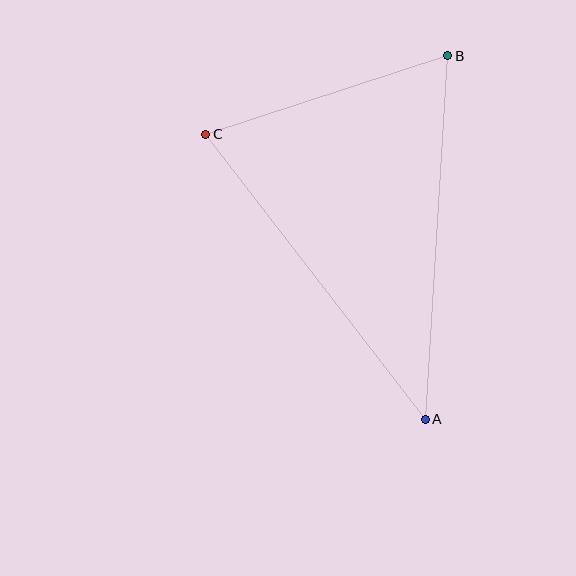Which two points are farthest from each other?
Points A and B are farthest from each other.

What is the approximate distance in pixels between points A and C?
The distance between A and C is approximately 360 pixels.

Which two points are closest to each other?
Points B and C are closest to each other.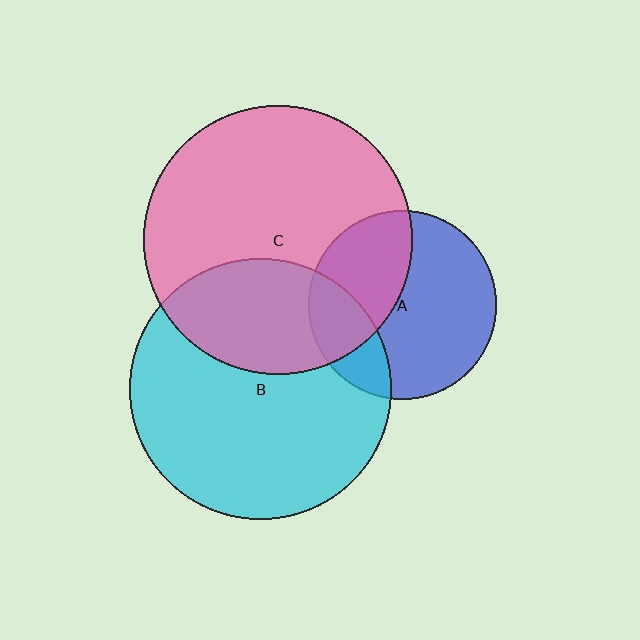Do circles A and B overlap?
Yes.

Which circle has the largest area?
Circle C (pink).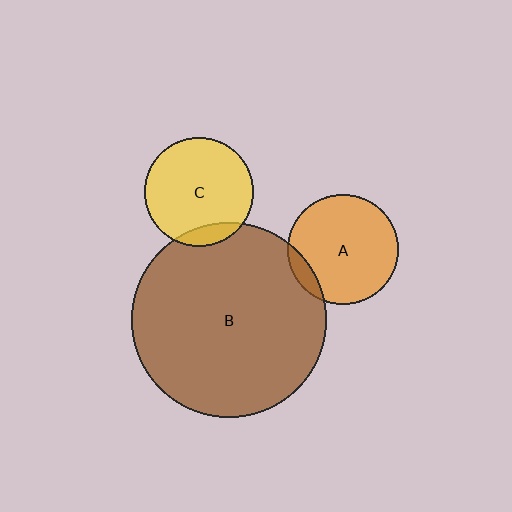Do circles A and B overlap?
Yes.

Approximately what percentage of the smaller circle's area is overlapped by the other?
Approximately 10%.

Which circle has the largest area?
Circle B (brown).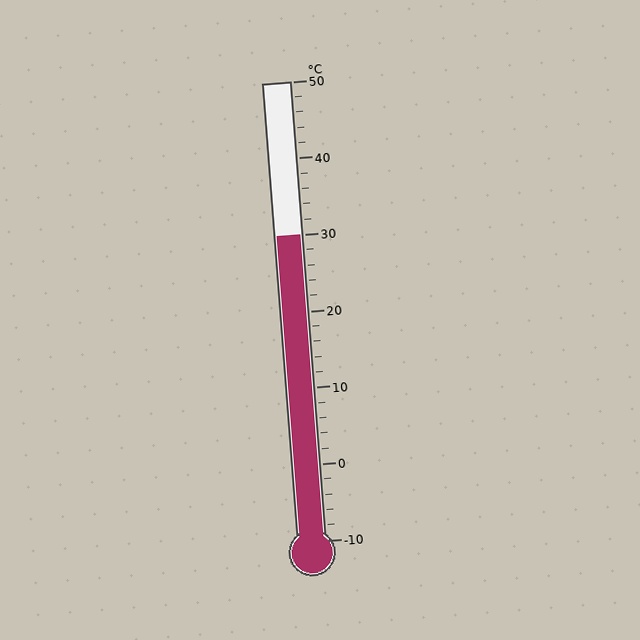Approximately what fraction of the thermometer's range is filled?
The thermometer is filled to approximately 65% of its range.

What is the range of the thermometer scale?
The thermometer scale ranges from -10°C to 50°C.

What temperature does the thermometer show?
The thermometer shows approximately 30°C.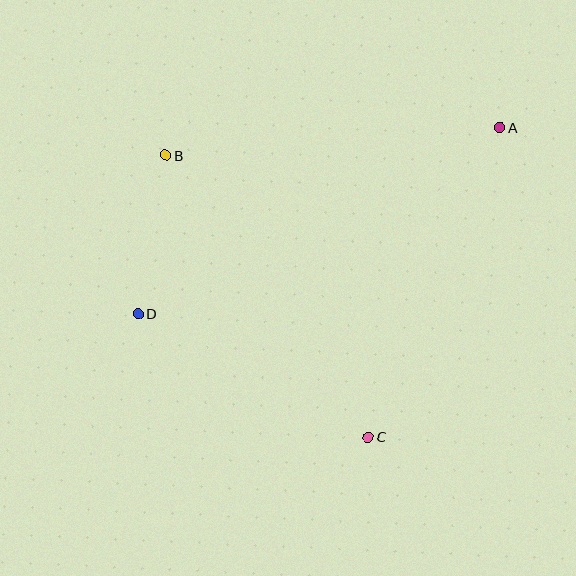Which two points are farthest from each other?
Points A and D are farthest from each other.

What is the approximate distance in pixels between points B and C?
The distance between B and C is approximately 347 pixels.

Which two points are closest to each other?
Points B and D are closest to each other.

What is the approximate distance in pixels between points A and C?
The distance between A and C is approximately 336 pixels.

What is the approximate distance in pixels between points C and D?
The distance between C and D is approximately 261 pixels.